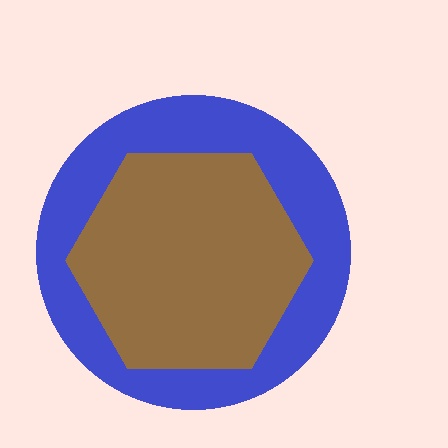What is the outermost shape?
The blue circle.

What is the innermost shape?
The brown hexagon.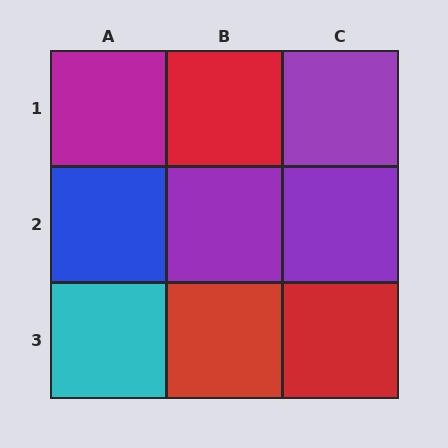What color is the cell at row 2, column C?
Purple.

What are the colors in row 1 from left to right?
Magenta, red, purple.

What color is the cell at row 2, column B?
Purple.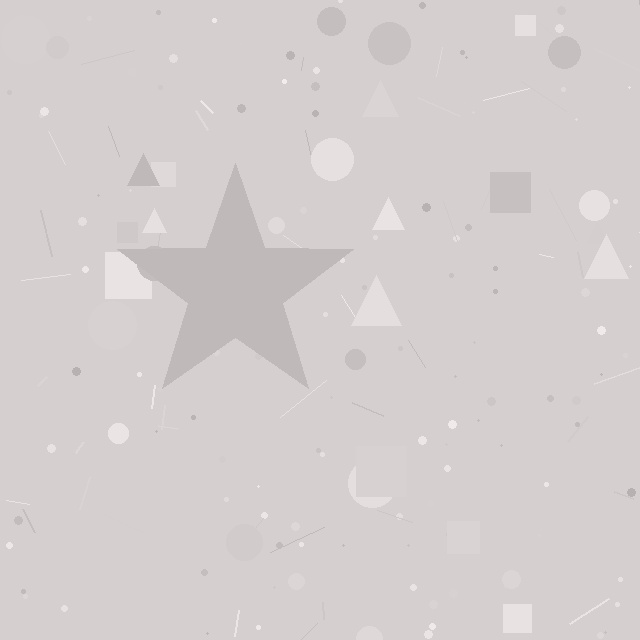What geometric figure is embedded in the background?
A star is embedded in the background.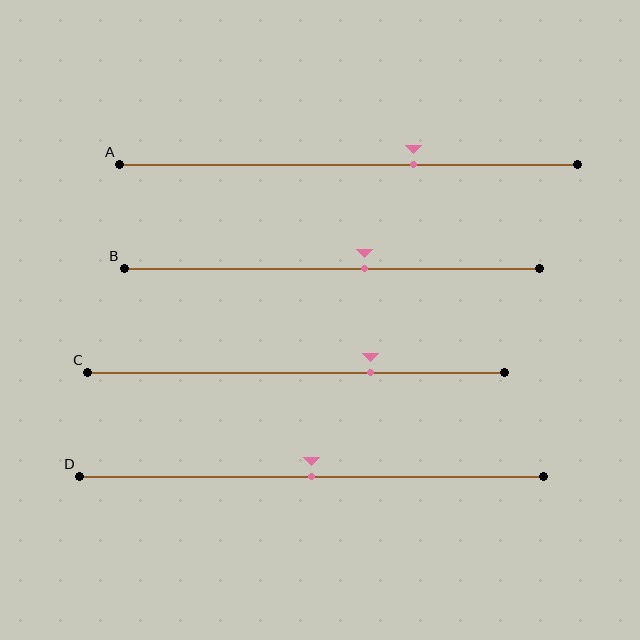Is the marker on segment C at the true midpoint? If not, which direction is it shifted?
No, the marker on segment C is shifted to the right by about 18% of the segment length.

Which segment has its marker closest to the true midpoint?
Segment D has its marker closest to the true midpoint.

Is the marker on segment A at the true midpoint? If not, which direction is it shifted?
No, the marker on segment A is shifted to the right by about 14% of the segment length.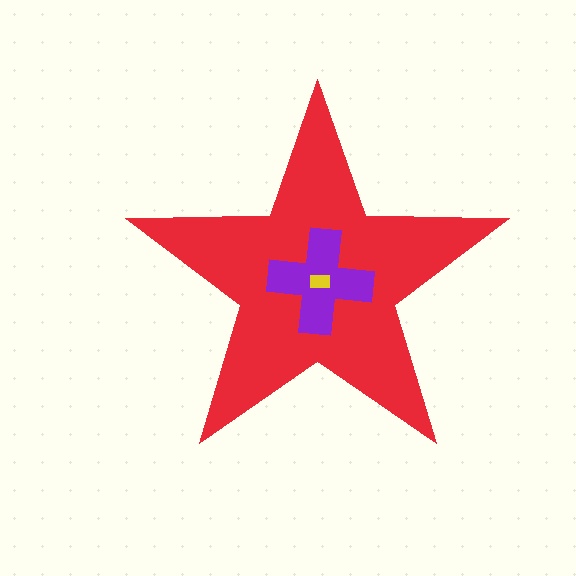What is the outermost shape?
The red star.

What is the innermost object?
The yellow rectangle.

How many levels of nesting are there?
3.